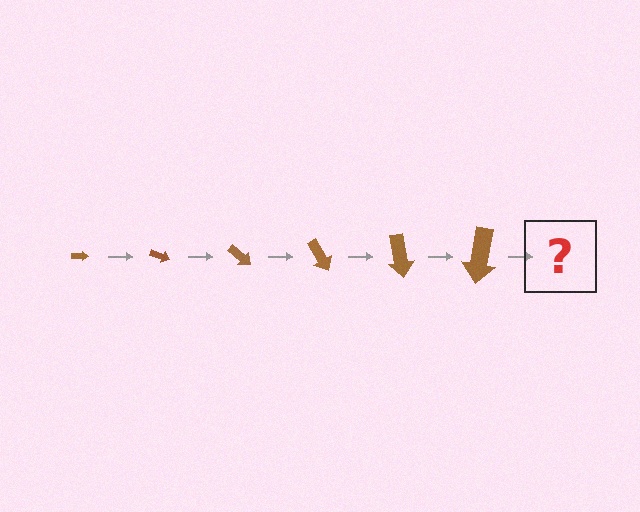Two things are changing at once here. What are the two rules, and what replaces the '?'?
The two rules are that the arrow grows larger each step and it rotates 20 degrees each step. The '?' should be an arrow, larger than the previous one and rotated 120 degrees from the start.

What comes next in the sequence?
The next element should be an arrow, larger than the previous one and rotated 120 degrees from the start.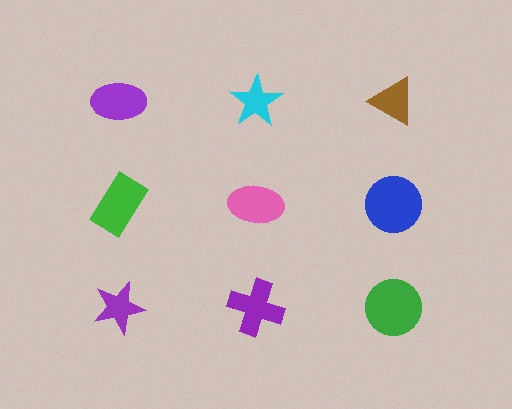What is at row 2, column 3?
A blue circle.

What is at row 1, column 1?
A purple ellipse.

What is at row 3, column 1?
A purple star.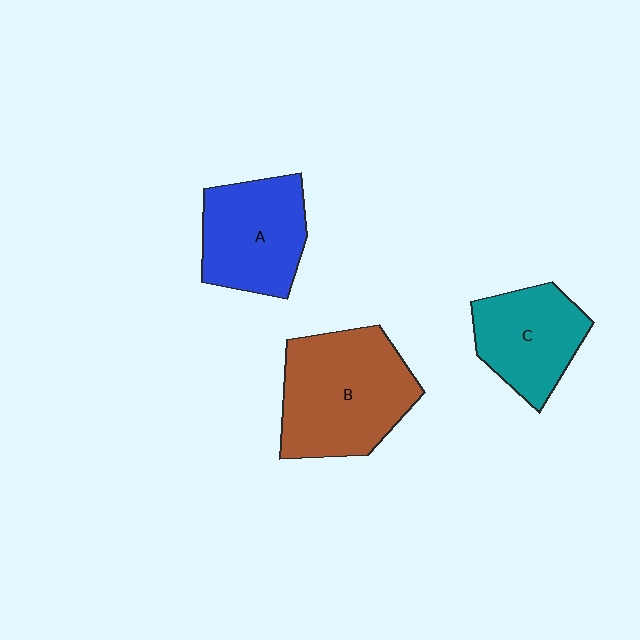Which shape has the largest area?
Shape B (brown).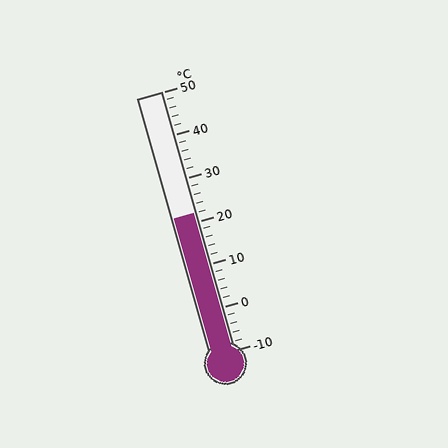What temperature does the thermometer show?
The thermometer shows approximately 22°C.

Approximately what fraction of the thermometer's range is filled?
The thermometer is filled to approximately 55% of its range.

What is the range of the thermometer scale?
The thermometer scale ranges from -10°C to 50°C.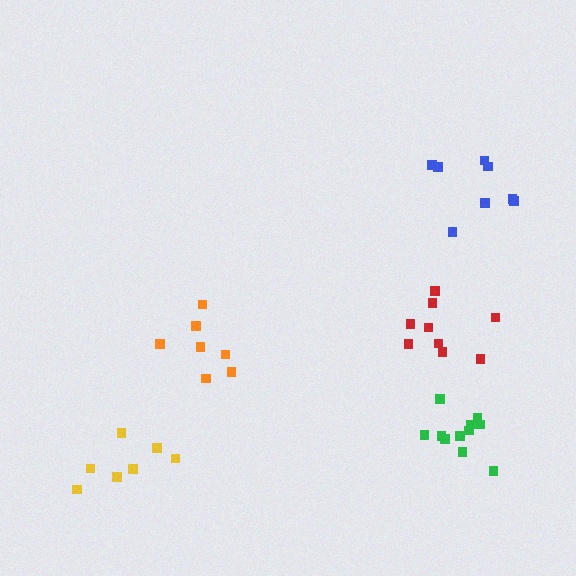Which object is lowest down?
The yellow cluster is bottommost.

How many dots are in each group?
Group 1: 11 dots, Group 2: 7 dots, Group 3: 9 dots, Group 4: 7 dots, Group 5: 8 dots (42 total).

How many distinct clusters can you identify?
There are 5 distinct clusters.